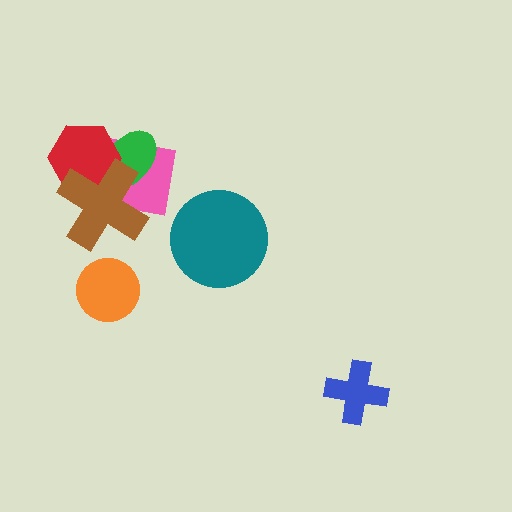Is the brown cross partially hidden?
No, no other shape covers it.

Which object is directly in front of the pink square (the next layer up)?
The green ellipse is directly in front of the pink square.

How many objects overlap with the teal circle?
0 objects overlap with the teal circle.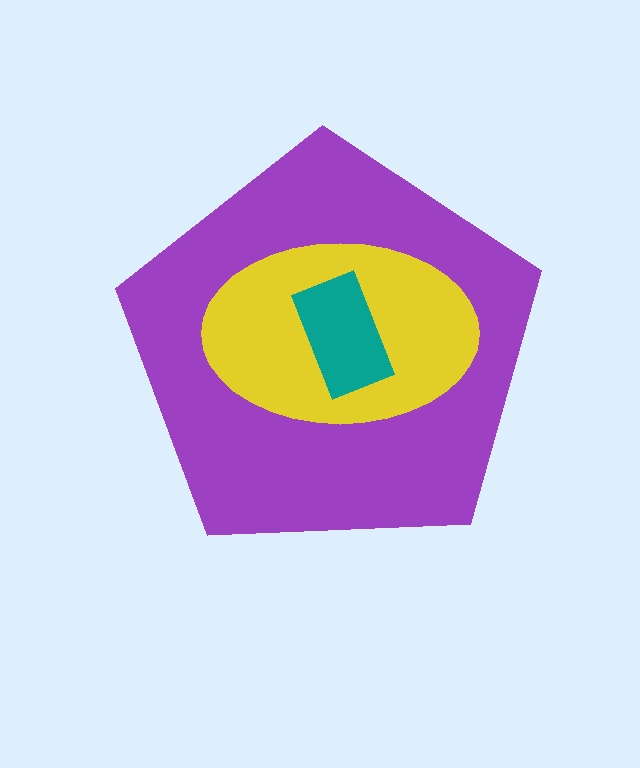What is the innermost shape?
The teal rectangle.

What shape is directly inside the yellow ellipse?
The teal rectangle.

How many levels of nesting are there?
3.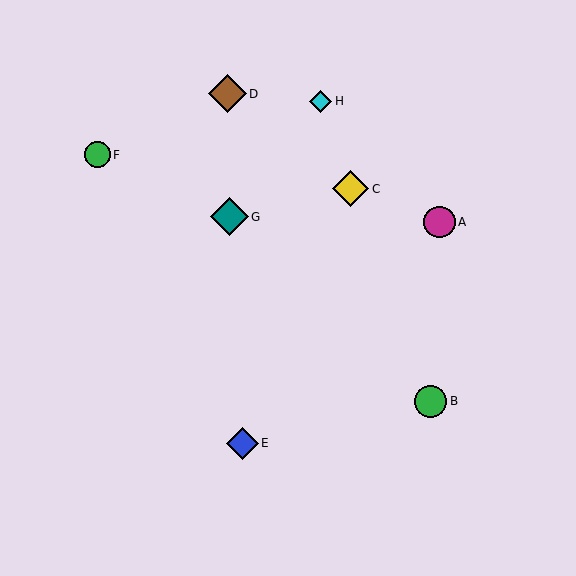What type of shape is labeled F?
Shape F is a green circle.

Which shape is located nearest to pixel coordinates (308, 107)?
The cyan diamond (labeled H) at (321, 101) is nearest to that location.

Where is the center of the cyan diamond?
The center of the cyan diamond is at (321, 101).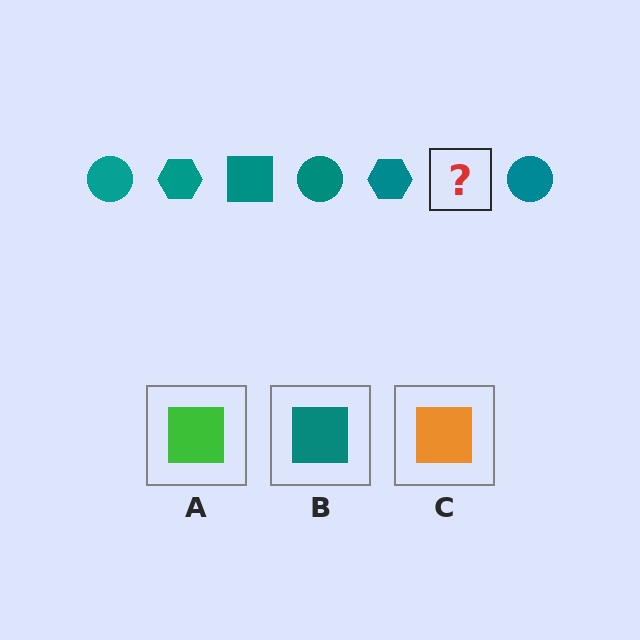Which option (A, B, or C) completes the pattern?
B.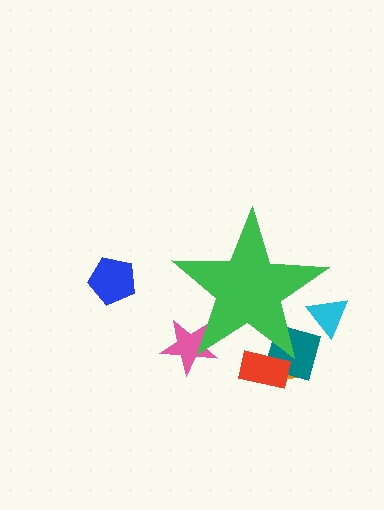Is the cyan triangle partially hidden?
Yes, the cyan triangle is partially hidden behind the green star.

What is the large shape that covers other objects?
A green star.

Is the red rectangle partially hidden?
Yes, the red rectangle is partially hidden behind the green star.